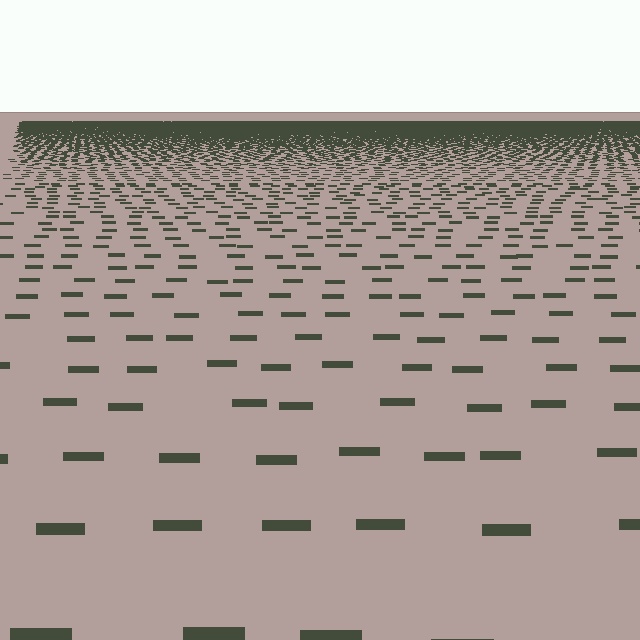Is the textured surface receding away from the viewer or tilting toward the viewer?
The surface is receding away from the viewer. Texture elements get smaller and denser toward the top.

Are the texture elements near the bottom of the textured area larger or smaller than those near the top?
Larger. Near the bottom, elements are closer to the viewer and appear at a bigger on-screen size.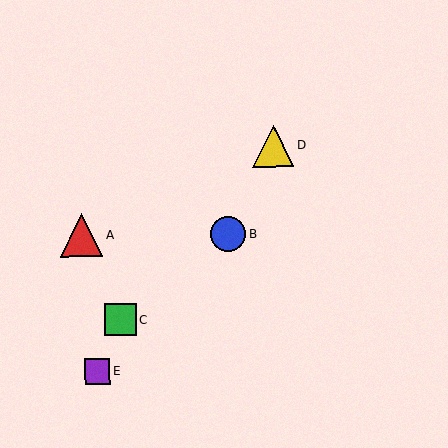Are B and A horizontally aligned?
Yes, both are at y≈234.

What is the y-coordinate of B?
Object B is at y≈234.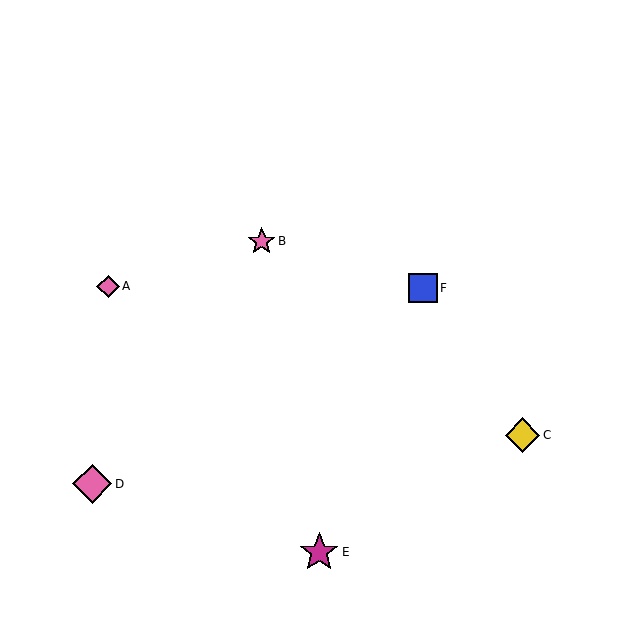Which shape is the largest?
The magenta star (labeled E) is the largest.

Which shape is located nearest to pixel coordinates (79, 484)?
The pink diamond (labeled D) at (92, 484) is nearest to that location.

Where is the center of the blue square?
The center of the blue square is at (423, 288).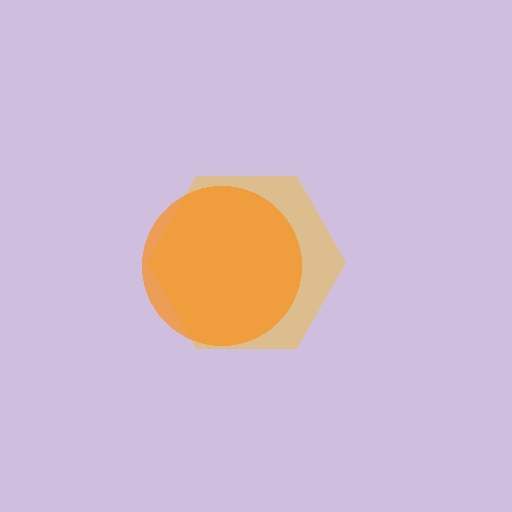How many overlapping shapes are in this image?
There are 2 overlapping shapes in the image.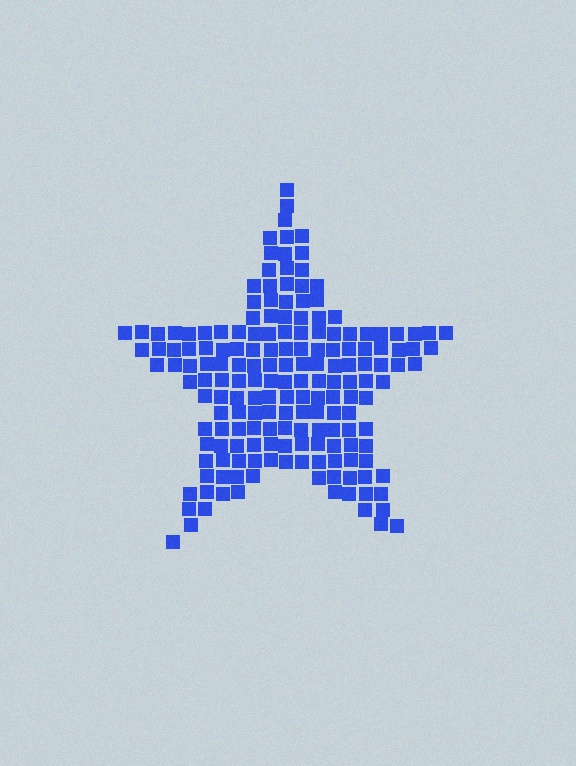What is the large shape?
The large shape is a star.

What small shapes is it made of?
It is made of small squares.